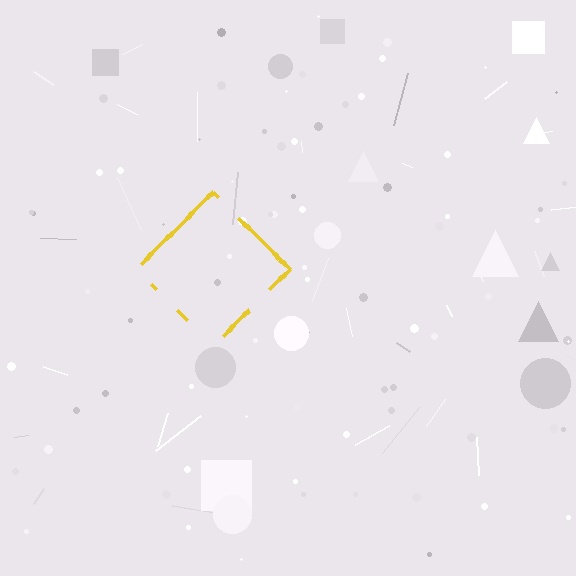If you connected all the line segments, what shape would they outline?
They would outline a diamond.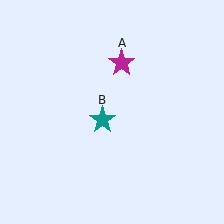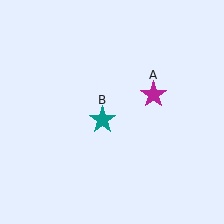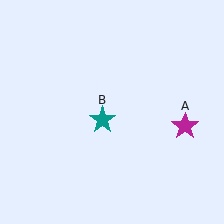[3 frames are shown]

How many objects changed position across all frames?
1 object changed position: magenta star (object A).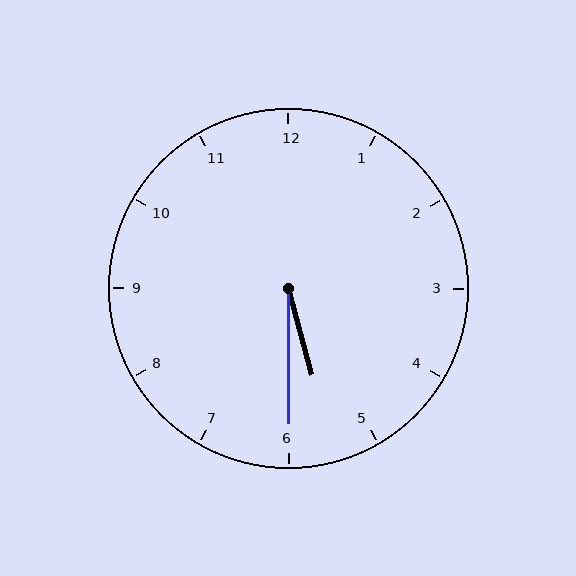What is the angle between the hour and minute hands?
Approximately 15 degrees.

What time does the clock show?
5:30.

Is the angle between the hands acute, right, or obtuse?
It is acute.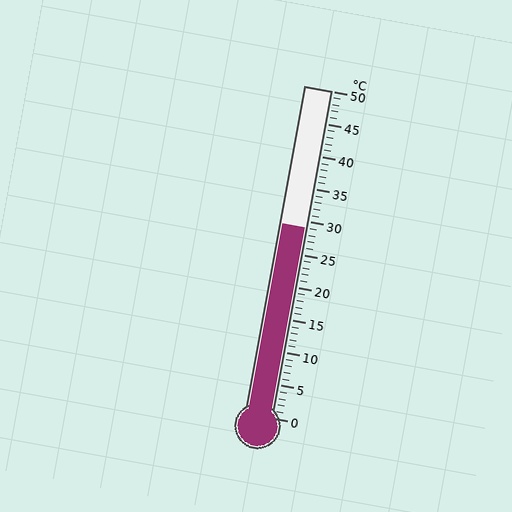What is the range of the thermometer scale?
The thermometer scale ranges from 0°C to 50°C.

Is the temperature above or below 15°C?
The temperature is above 15°C.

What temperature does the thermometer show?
The thermometer shows approximately 29°C.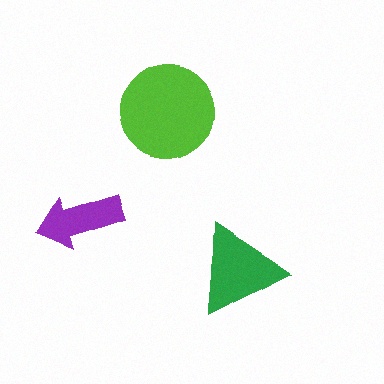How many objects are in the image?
There are 3 objects in the image.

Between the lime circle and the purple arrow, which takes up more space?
The lime circle.